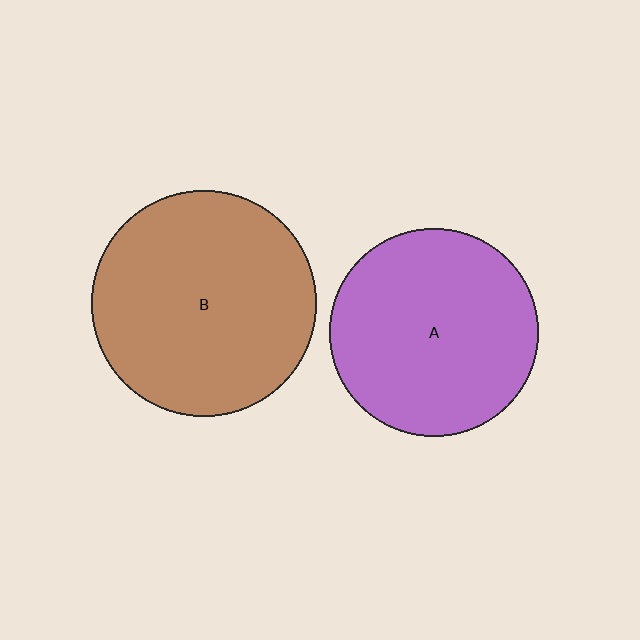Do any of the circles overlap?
No, none of the circles overlap.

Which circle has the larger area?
Circle B (brown).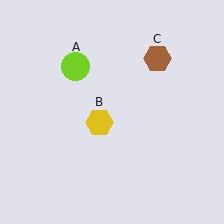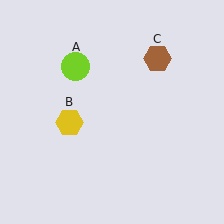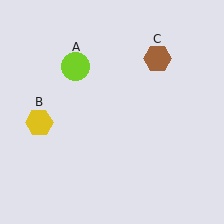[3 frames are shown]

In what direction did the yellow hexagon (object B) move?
The yellow hexagon (object B) moved left.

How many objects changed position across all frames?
1 object changed position: yellow hexagon (object B).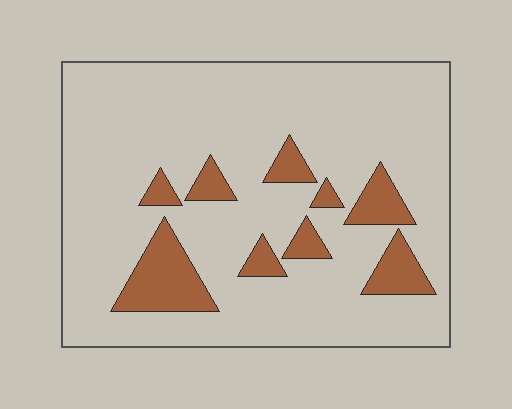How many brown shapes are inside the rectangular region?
9.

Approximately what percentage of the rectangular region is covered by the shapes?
Approximately 15%.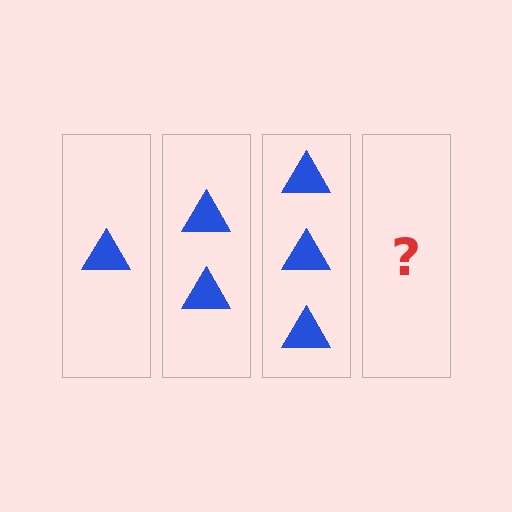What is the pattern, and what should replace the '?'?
The pattern is that each step adds one more triangle. The '?' should be 4 triangles.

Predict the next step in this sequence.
The next step is 4 triangles.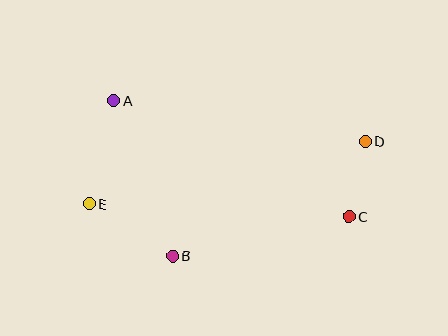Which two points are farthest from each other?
Points D and E are farthest from each other.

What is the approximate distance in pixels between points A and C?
The distance between A and C is approximately 262 pixels.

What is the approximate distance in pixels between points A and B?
The distance between A and B is approximately 166 pixels.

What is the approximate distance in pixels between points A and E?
The distance between A and E is approximately 106 pixels.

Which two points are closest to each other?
Points C and D are closest to each other.